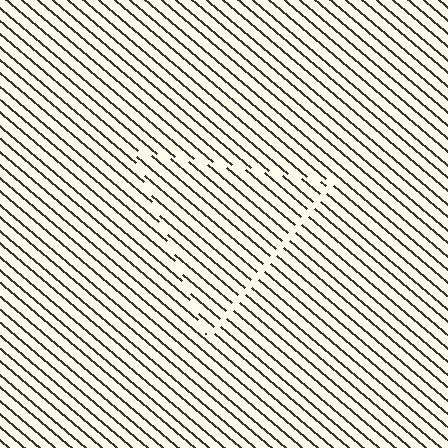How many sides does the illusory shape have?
3 sides — the line-ends trace a triangle.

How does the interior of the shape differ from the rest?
The interior of the shape contains the same grating, shifted by half a period — the contour is defined by the phase discontinuity where line-ends from the inner and outer gratings abut.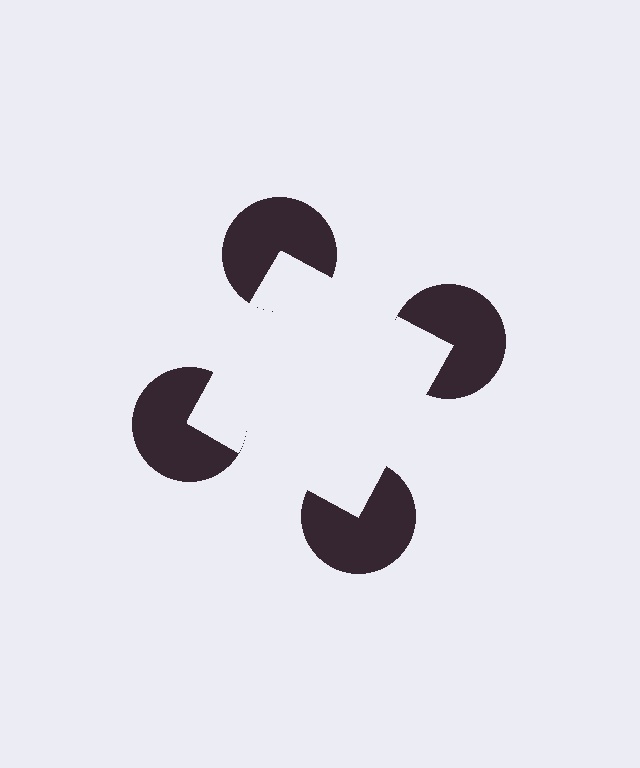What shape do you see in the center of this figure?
An illusory square — its edges are inferred from the aligned wedge cuts in the pac-man discs, not physically drawn.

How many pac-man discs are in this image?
There are 4 — one at each vertex of the illusory square.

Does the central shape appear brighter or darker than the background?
It typically appears slightly brighter than the background, even though no actual brightness change is drawn.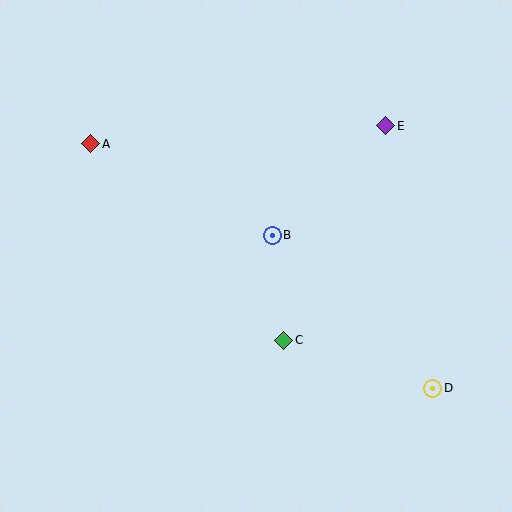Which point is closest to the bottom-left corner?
Point C is closest to the bottom-left corner.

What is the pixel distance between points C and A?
The distance between C and A is 276 pixels.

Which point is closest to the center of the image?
Point B at (272, 235) is closest to the center.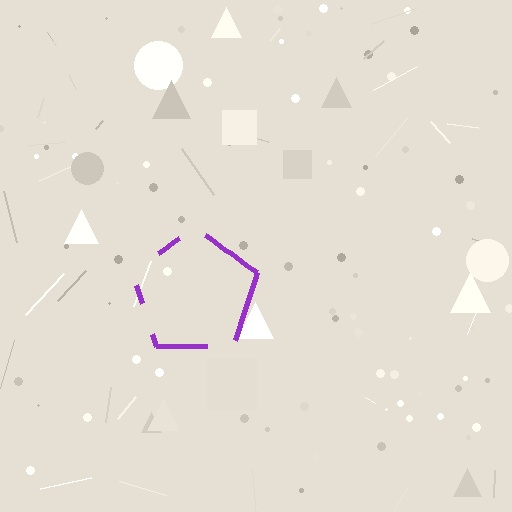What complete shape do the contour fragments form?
The contour fragments form a pentagon.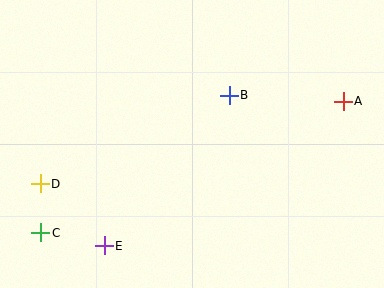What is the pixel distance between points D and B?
The distance between D and B is 209 pixels.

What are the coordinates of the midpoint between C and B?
The midpoint between C and B is at (135, 164).